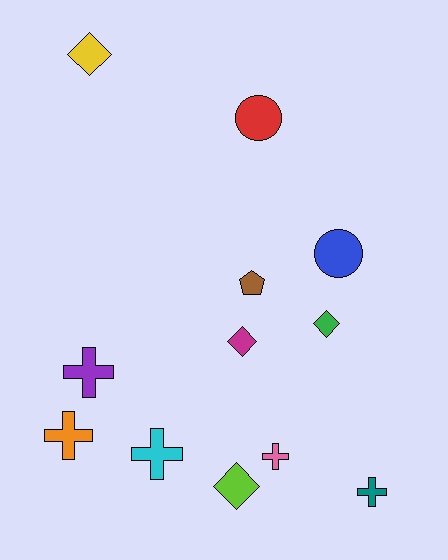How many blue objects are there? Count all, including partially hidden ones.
There is 1 blue object.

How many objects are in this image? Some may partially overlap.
There are 12 objects.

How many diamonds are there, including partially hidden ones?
There are 4 diamonds.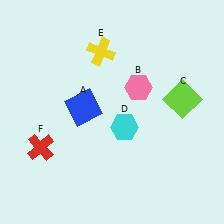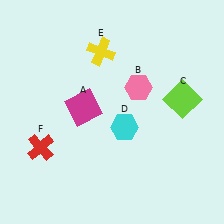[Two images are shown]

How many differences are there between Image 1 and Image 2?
There is 1 difference between the two images.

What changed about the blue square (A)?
In Image 1, A is blue. In Image 2, it changed to magenta.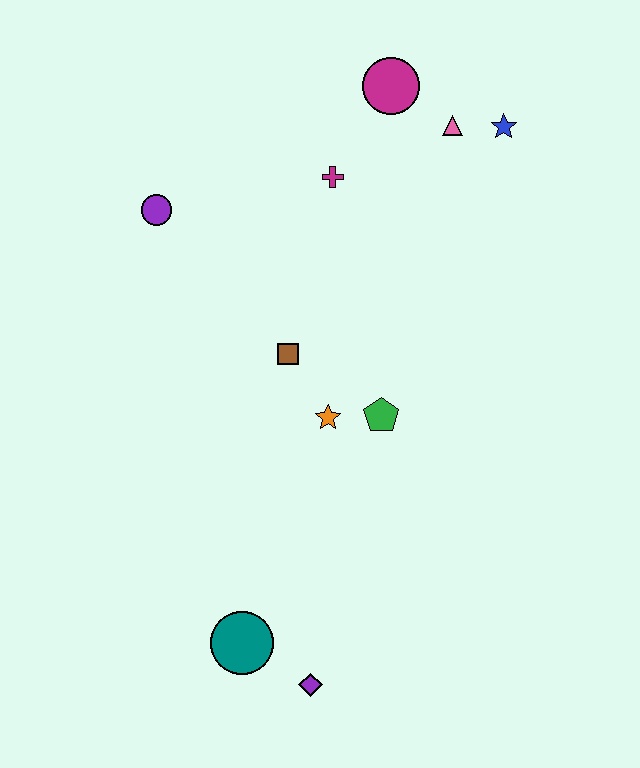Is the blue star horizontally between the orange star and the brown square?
No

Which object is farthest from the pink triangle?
The purple diamond is farthest from the pink triangle.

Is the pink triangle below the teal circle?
No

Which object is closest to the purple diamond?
The teal circle is closest to the purple diamond.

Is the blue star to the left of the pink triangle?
No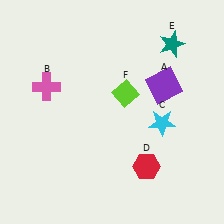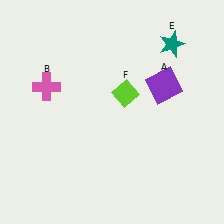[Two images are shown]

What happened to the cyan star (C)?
The cyan star (C) was removed in Image 2. It was in the bottom-right area of Image 1.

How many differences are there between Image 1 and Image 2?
There are 2 differences between the two images.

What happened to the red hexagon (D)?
The red hexagon (D) was removed in Image 2. It was in the bottom-right area of Image 1.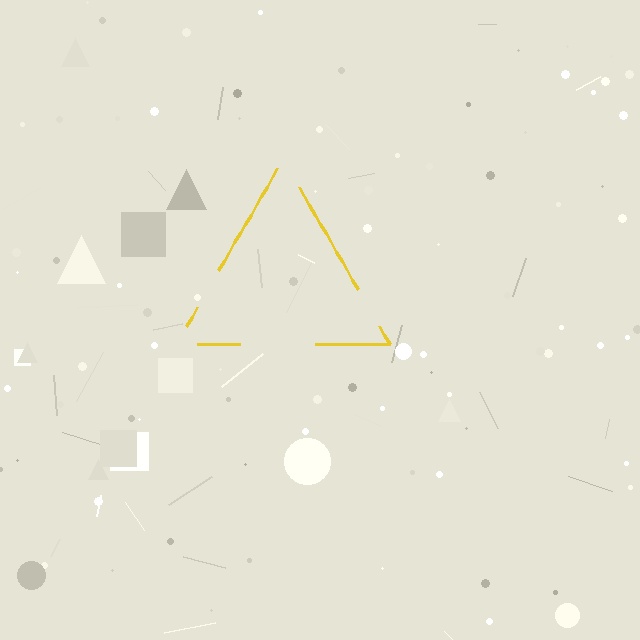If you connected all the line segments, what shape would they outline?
They would outline a triangle.